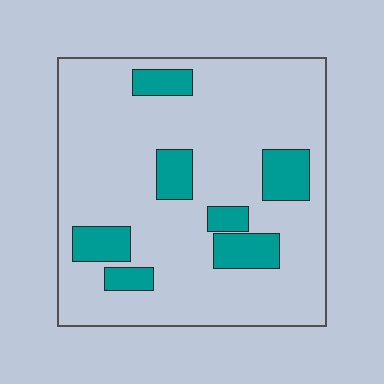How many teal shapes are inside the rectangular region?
7.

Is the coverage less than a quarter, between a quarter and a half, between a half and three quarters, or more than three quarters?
Less than a quarter.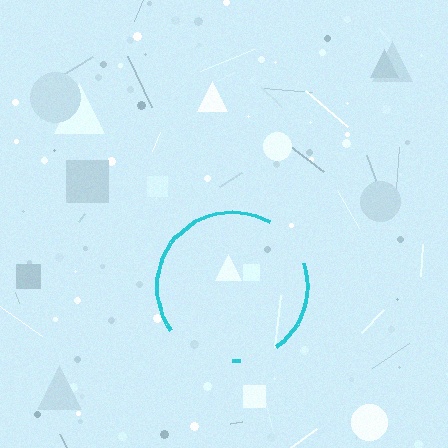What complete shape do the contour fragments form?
The contour fragments form a circle.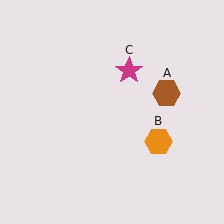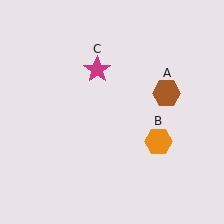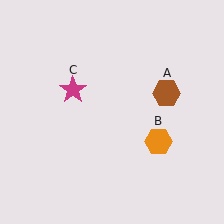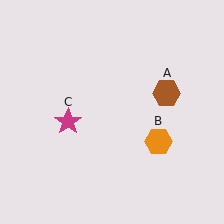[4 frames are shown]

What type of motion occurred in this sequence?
The magenta star (object C) rotated counterclockwise around the center of the scene.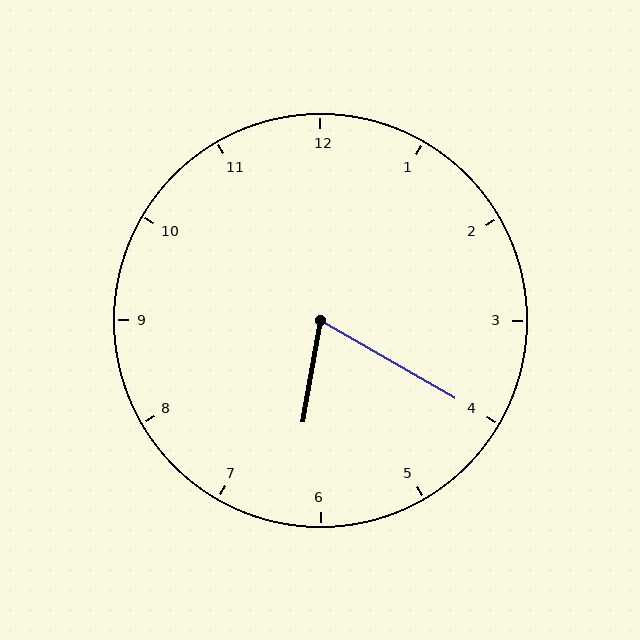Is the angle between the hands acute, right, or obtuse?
It is acute.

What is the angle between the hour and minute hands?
Approximately 70 degrees.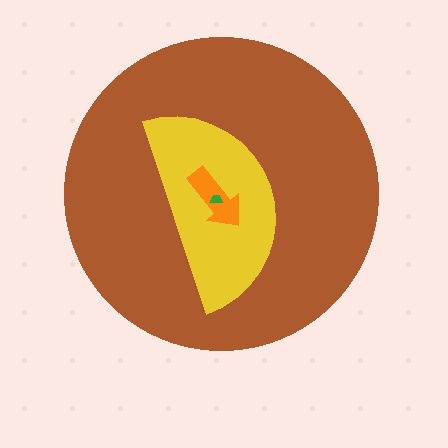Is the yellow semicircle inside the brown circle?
Yes.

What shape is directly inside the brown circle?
The yellow semicircle.